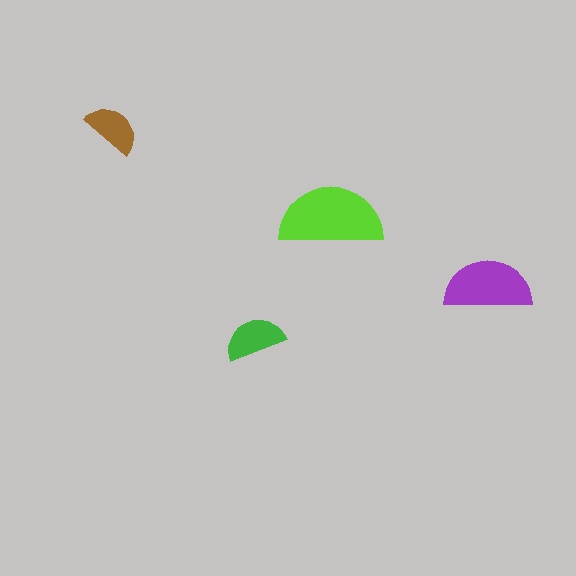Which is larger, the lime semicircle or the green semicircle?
The lime one.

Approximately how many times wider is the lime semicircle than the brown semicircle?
About 2 times wider.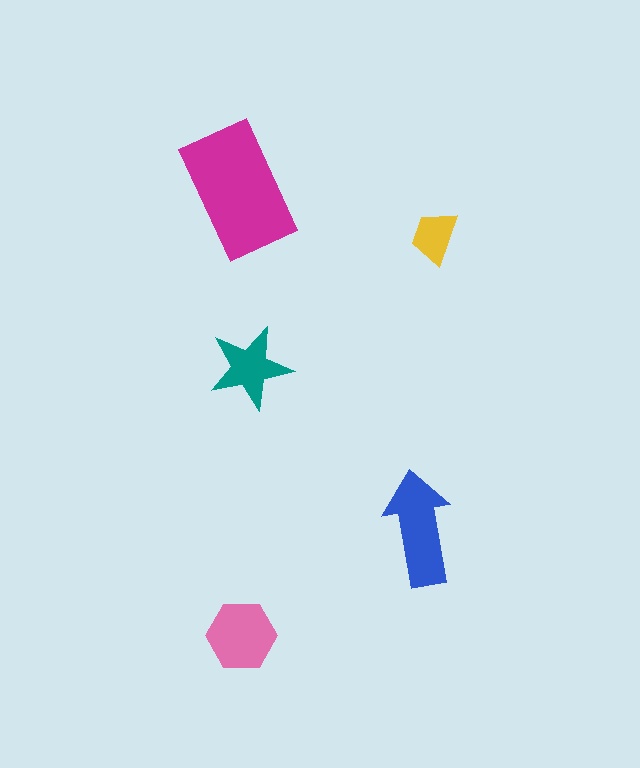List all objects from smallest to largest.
The yellow trapezoid, the teal star, the pink hexagon, the blue arrow, the magenta rectangle.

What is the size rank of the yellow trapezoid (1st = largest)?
5th.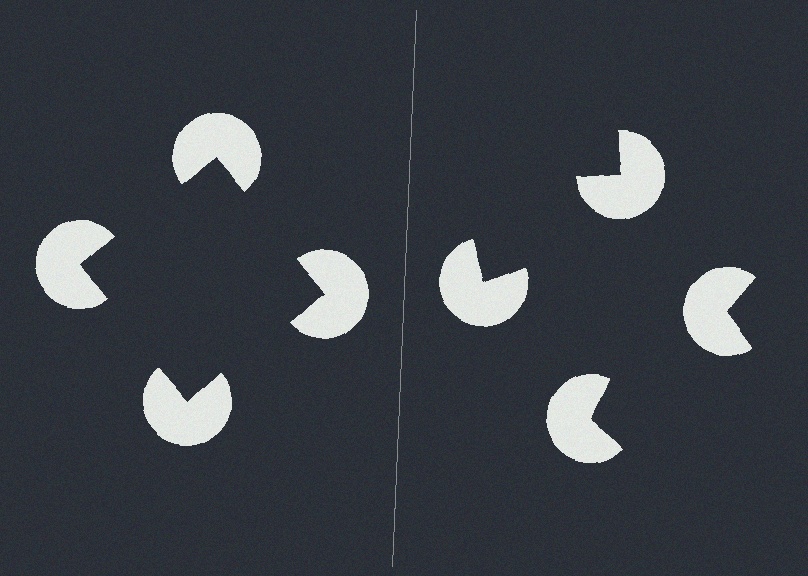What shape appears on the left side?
An illusory square.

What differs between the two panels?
The pac-man discs are positioned identically on both sides; only the wedge orientations differ. On the left they align to a square; on the right they are misaligned.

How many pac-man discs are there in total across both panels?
8 — 4 on each side.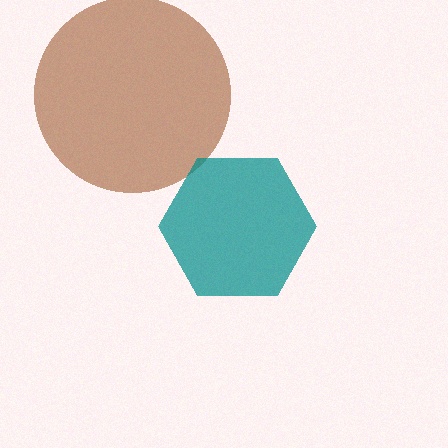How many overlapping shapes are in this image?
There are 2 overlapping shapes in the image.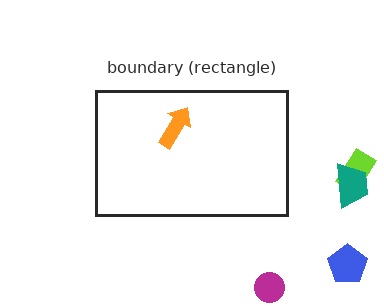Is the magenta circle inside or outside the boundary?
Outside.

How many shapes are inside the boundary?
1 inside, 4 outside.